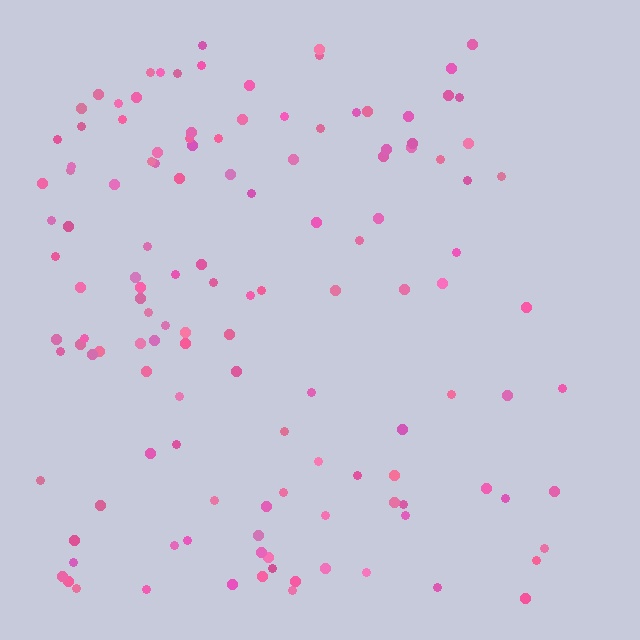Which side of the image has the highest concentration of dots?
The left.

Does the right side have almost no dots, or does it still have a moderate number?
Still a moderate number, just noticeably fewer than the left.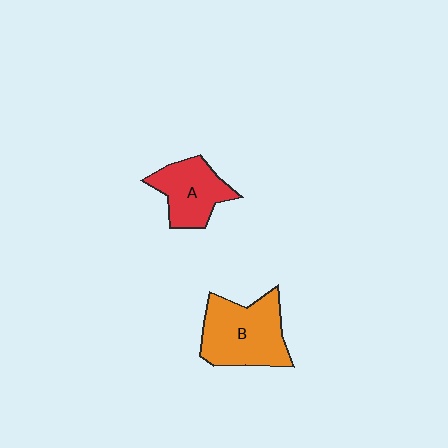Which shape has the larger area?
Shape B (orange).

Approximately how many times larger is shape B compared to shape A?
Approximately 1.4 times.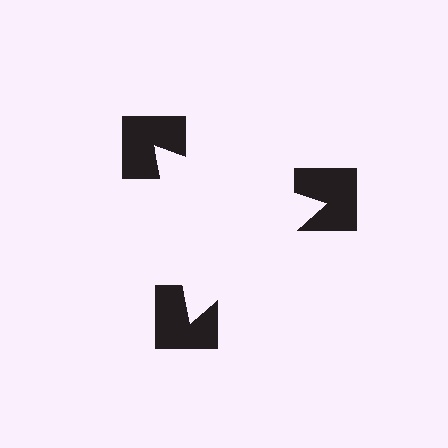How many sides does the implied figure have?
3 sides.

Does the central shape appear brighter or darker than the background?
It typically appears slightly brighter than the background, even though no actual brightness change is drawn.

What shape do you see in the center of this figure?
An illusory triangle — its edges are inferred from the aligned wedge cuts in the notched squares, not physically drawn.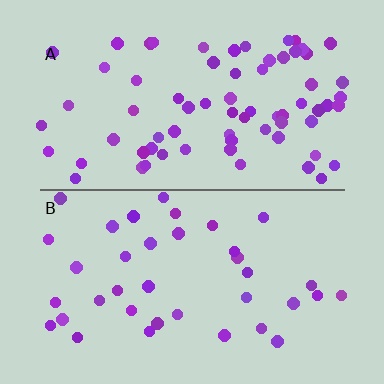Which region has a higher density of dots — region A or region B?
A (the top).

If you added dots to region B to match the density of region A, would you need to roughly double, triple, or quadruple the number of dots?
Approximately double.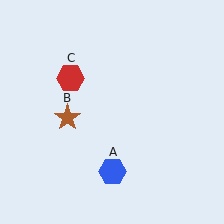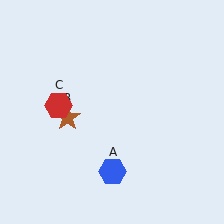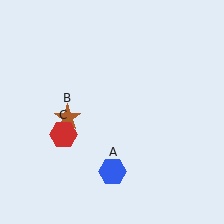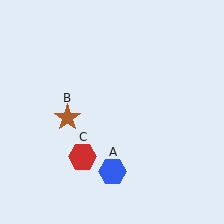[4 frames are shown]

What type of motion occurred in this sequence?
The red hexagon (object C) rotated counterclockwise around the center of the scene.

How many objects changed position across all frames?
1 object changed position: red hexagon (object C).